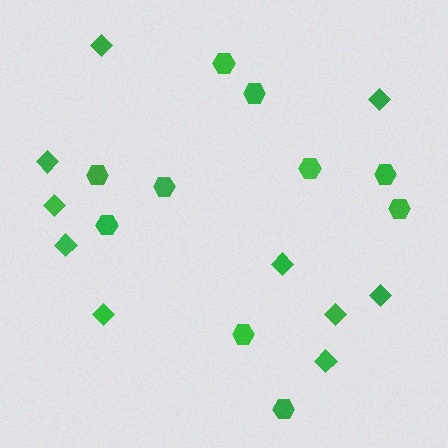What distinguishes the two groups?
There are 2 groups: one group of hexagons (10) and one group of diamonds (10).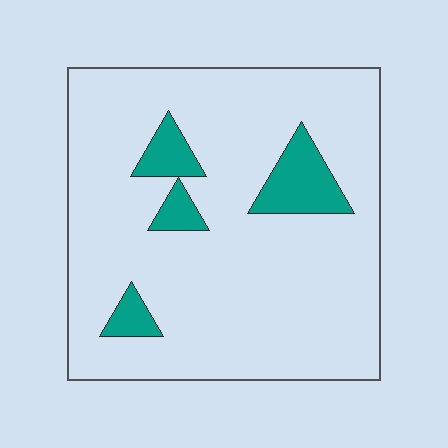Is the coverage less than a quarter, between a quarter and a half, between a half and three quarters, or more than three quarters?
Less than a quarter.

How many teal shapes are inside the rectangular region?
4.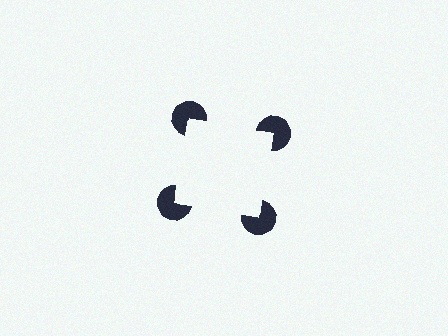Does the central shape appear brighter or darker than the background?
It typically appears slightly brighter than the background, even though no actual brightness change is drawn.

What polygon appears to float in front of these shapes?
An illusory square — its edges are inferred from the aligned wedge cuts in the pac-man discs, not physically drawn.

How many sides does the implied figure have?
4 sides.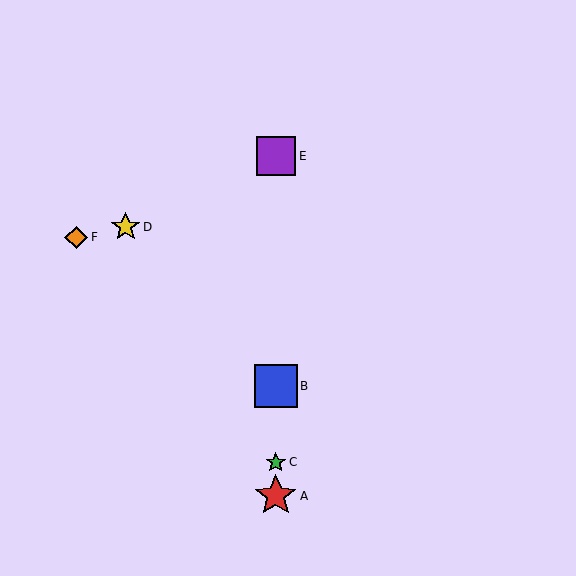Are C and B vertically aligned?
Yes, both are at x≈276.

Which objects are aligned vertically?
Objects A, B, C, E are aligned vertically.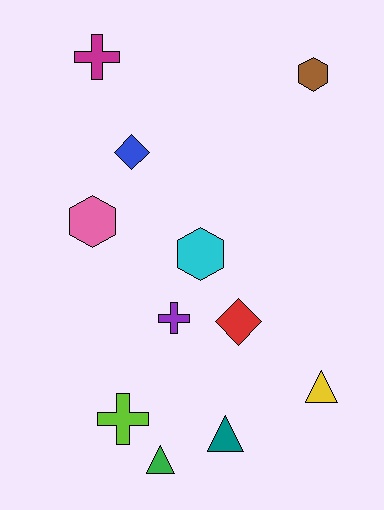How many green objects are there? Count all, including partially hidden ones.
There is 1 green object.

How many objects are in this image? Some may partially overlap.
There are 11 objects.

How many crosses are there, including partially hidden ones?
There are 3 crosses.